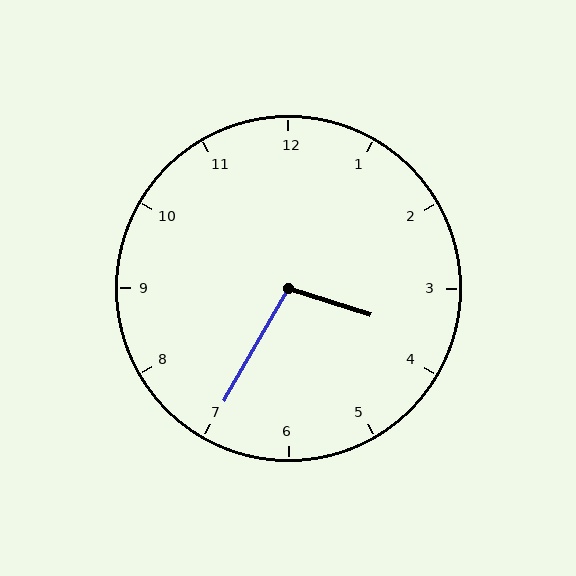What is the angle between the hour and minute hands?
Approximately 102 degrees.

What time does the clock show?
3:35.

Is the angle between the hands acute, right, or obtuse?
It is obtuse.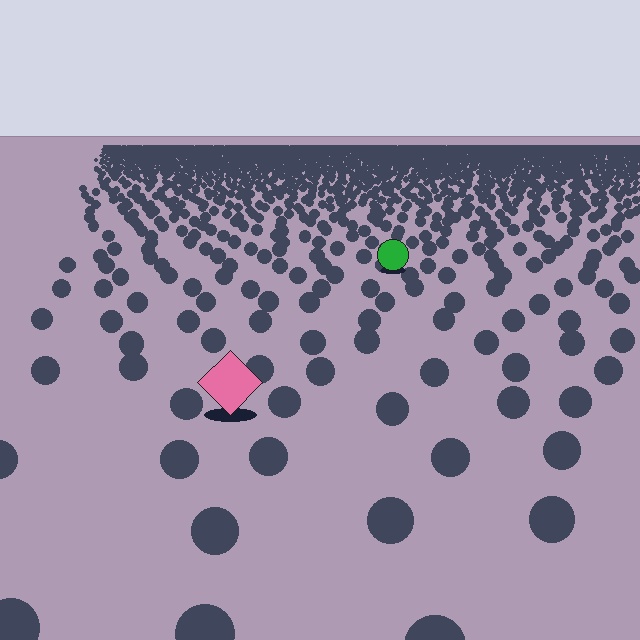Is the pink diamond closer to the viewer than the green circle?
Yes. The pink diamond is closer — you can tell from the texture gradient: the ground texture is coarser near it.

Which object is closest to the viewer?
The pink diamond is closest. The texture marks near it are larger and more spread out.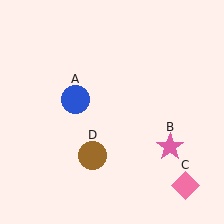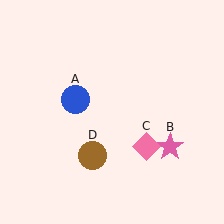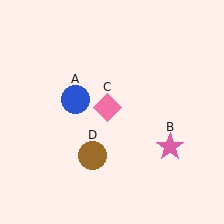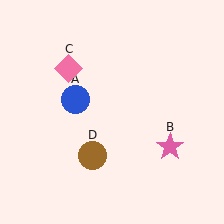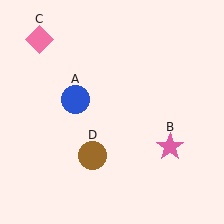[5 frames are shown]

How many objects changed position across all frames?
1 object changed position: pink diamond (object C).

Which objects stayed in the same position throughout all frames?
Blue circle (object A) and pink star (object B) and brown circle (object D) remained stationary.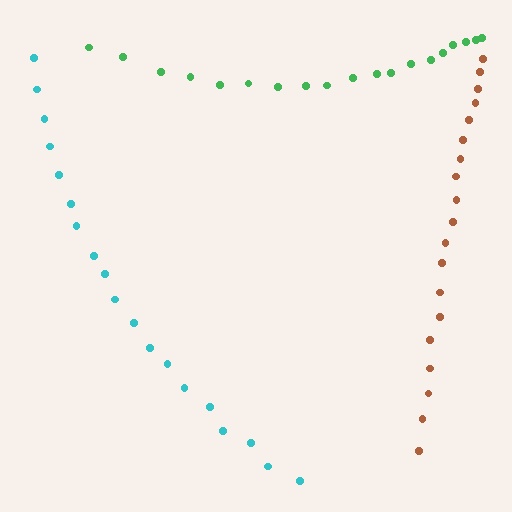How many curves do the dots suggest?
There are 3 distinct paths.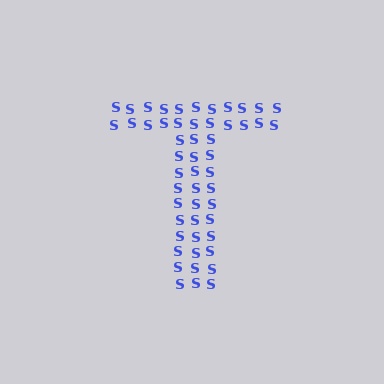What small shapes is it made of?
It is made of small letter S's.